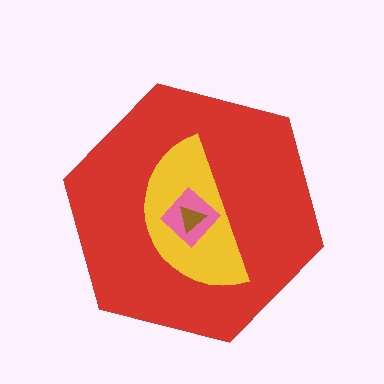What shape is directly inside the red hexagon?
The yellow semicircle.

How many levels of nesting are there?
4.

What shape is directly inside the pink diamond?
The brown triangle.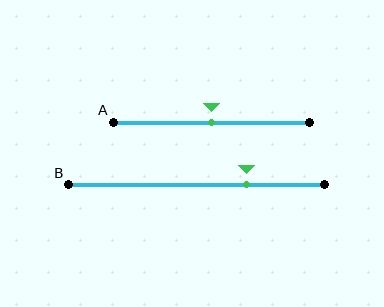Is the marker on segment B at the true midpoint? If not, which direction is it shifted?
No, the marker on segment B is shifted to the right by about 19% of the segment length.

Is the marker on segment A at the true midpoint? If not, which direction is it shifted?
Yes, the marker on segment A is at the true midpoint.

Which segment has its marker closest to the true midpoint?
Segment A has its marker closest to the true midpoint.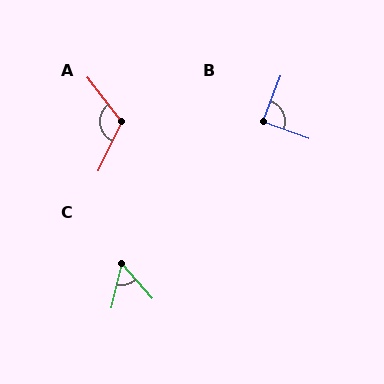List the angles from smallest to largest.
C (55°), B (89°), A (118°).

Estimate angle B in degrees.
Approximately 89 degrees.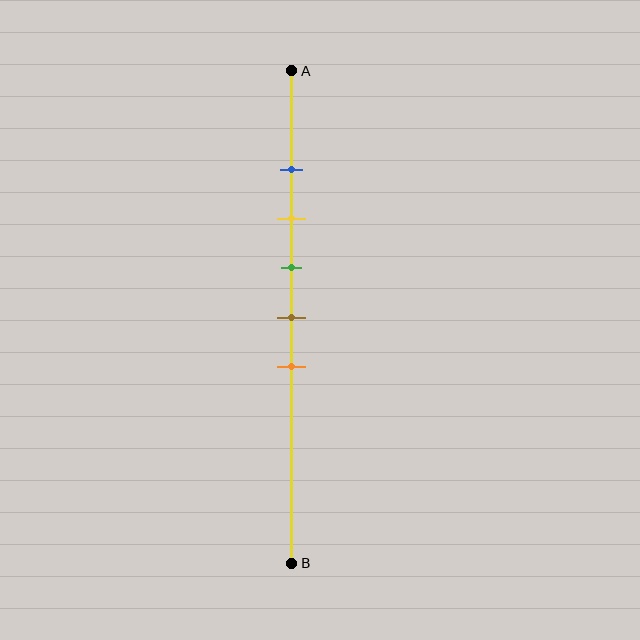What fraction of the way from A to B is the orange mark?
The orange mark is approximately 60% (0.6) of the way from A to B.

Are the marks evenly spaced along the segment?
Yes, the marks are approximately evenly spaced.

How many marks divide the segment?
There are 5 marks dividing the segment.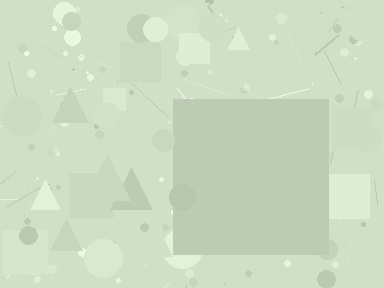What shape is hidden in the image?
A square is hidden in the image.